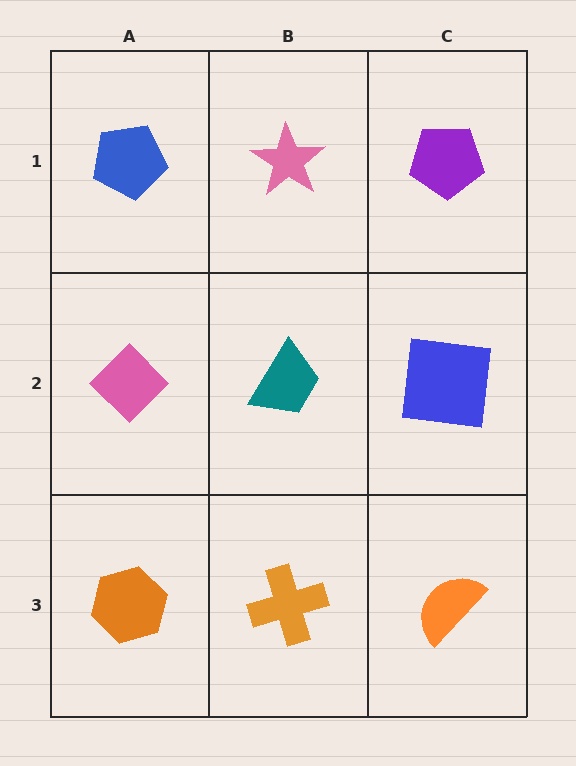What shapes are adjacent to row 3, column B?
A teal trapezoid (row 2, column B), an orange hexagon (row 3, column A), an orange semicircle (row 3, column C).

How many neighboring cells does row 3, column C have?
2.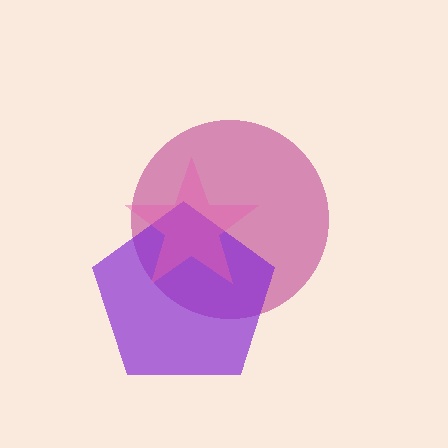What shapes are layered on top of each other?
The layered shapes are: a magenta circle, a purple pentagon, a pink star.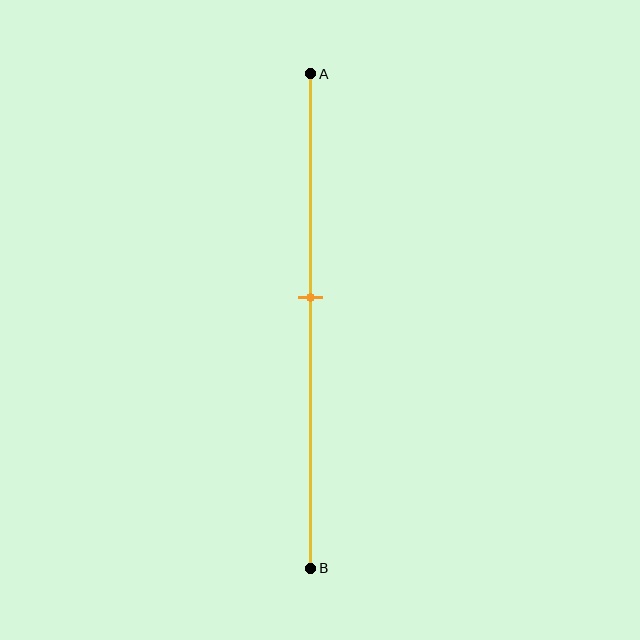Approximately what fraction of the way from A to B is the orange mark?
The orange mark is approximately 45% of the way from A to B.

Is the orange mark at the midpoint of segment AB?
No, the mark is at about 45% from A, not at the 50% midpoint.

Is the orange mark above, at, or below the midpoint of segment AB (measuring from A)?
The orange mark is above the midpoint of segment AB.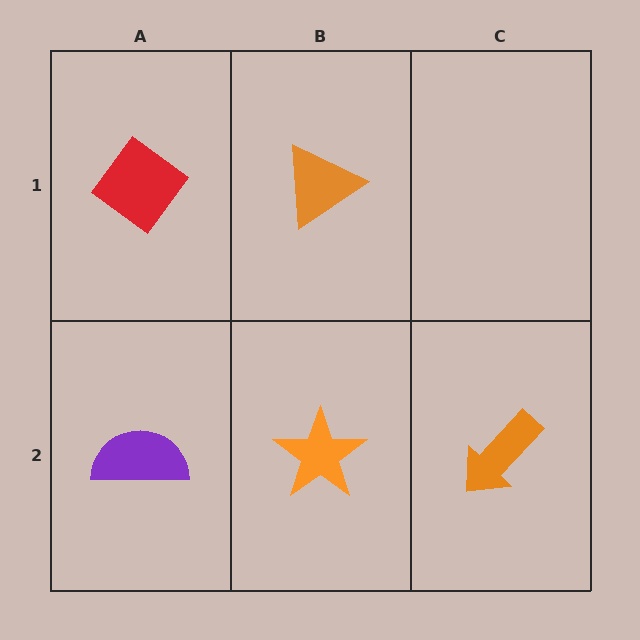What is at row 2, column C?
An orange arrow.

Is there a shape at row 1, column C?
No, that cell is empty.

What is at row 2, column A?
A purple semicircle.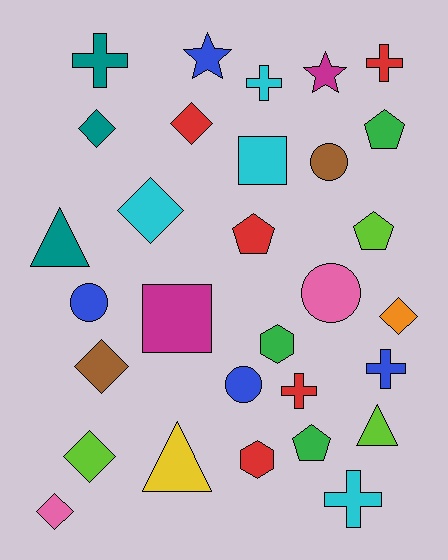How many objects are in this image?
There are 30 objects.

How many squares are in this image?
There are 2 squares.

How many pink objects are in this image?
There are 2 pink objects.